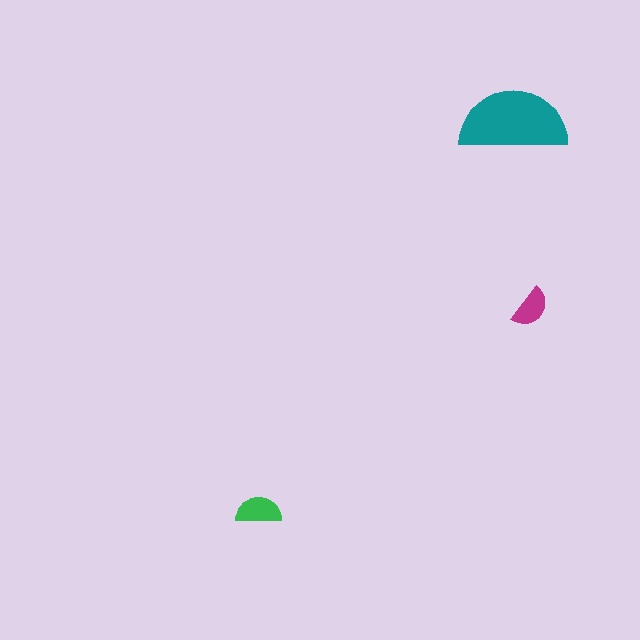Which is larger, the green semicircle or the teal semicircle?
The teal one.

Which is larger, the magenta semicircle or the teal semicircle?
The teal one.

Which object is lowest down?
The green semicircle is bottommost.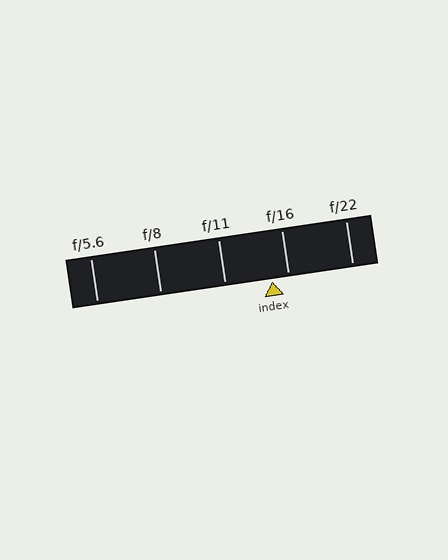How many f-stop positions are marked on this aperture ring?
There are 5 f-stop positions marked.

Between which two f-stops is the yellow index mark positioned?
The index mark is between f/11 and f/16.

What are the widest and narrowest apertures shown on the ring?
The widest aperture shown is f/5.6 and the narrowest is f/22.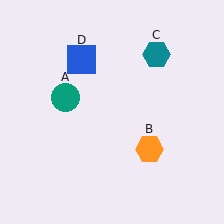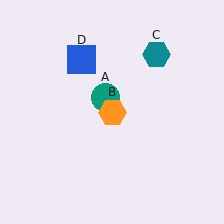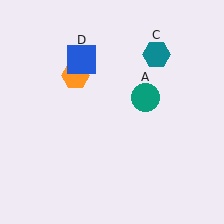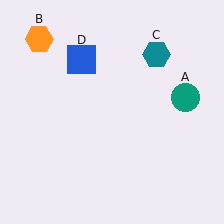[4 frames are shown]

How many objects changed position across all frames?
2 objects changed position: teal circle (object A), orange hexagon (object B).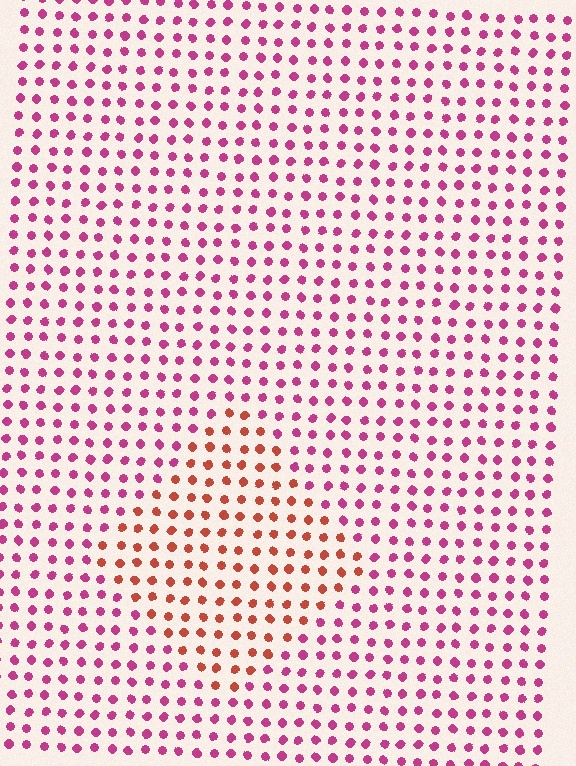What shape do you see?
I see a diamond.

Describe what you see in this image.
The image is filled with small magenta elements in a uniform arrangement. A diamond-shaped region is visible where the elements are tinted to a slightly different hue, forming a subtle color boundary.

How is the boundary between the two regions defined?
The boundary is defined purely by a slight shift in hue (about 43 degrees). Spacing, size, and orientation are identical on both sides.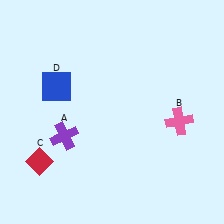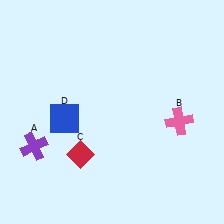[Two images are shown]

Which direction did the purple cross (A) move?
The purple cross (A) moved left.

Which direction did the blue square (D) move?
The blue square (D) moved down.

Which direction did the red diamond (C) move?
The red diamond (C) moved right.